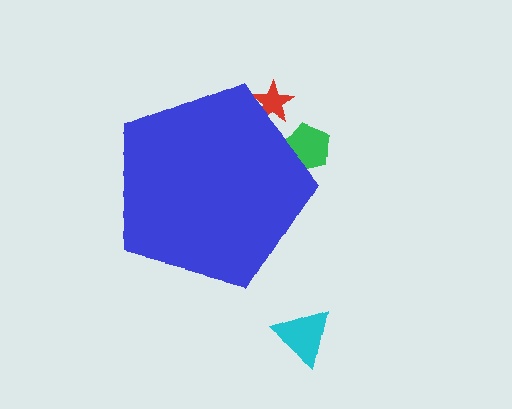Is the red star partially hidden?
Yes, the red star is partially hidden behind the blue pentagon.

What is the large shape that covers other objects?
A blue pentagon.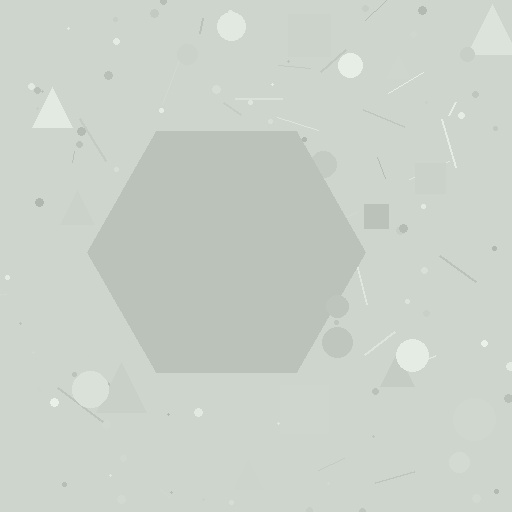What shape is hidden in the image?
A hexagon is hidden in the image.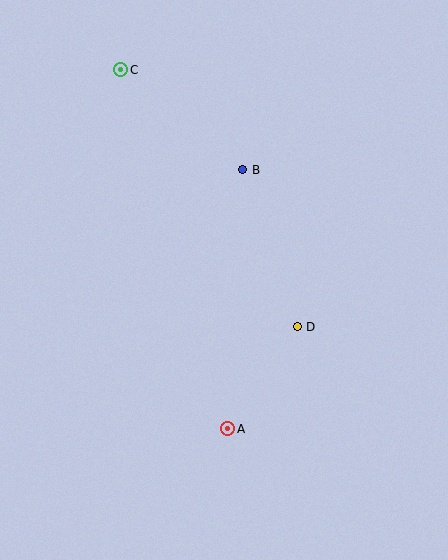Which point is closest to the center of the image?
Point D at (297, 327) is closest to the center.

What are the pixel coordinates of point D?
Point D is at (297, 327).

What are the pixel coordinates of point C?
Point C is at (121, 70).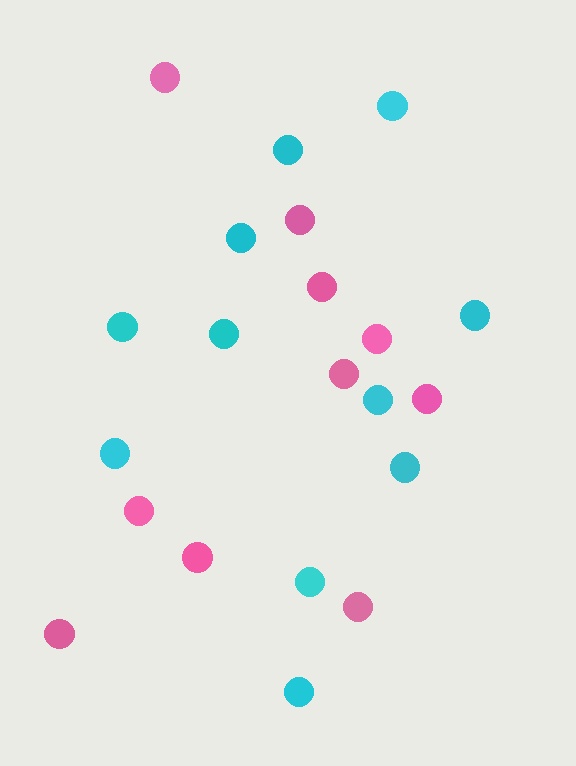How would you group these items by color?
There are 2 groups: one group of pink circles (10) and one group of cyan circles (11).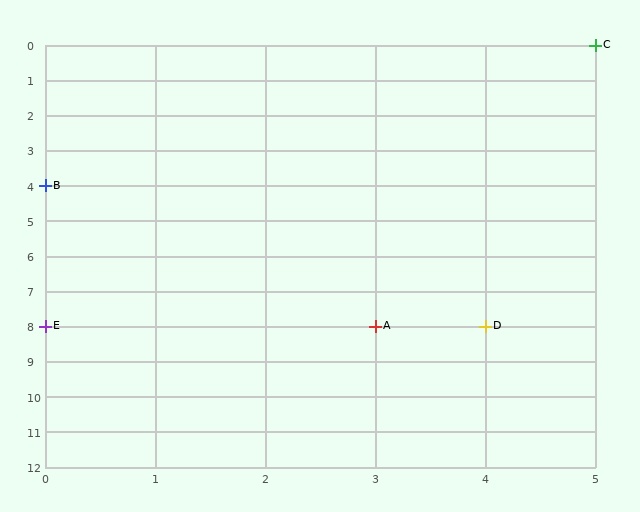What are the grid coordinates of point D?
Point D is at grid coordinates (4, 8).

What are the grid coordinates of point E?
Point E is at grid coordinates (0, 8).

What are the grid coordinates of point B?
Point B is at grid coordinates (0, 4).